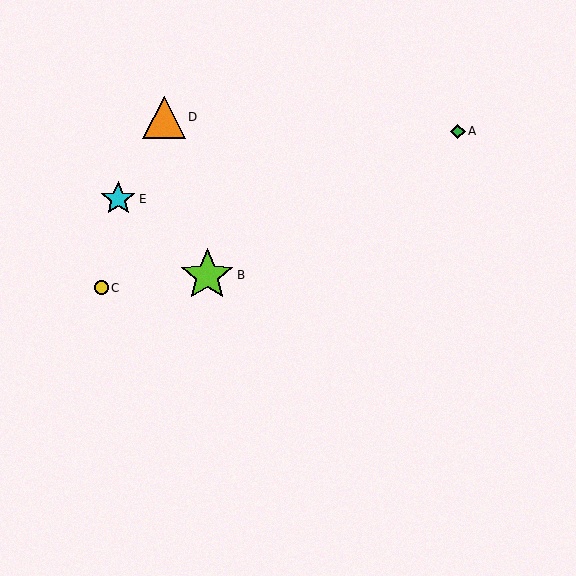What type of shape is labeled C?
Shape C is a yellow circle.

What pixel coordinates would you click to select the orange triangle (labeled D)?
Click at (164, 118) to select the orange triangle D.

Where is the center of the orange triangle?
The center of the orange triangle is at (164, 118).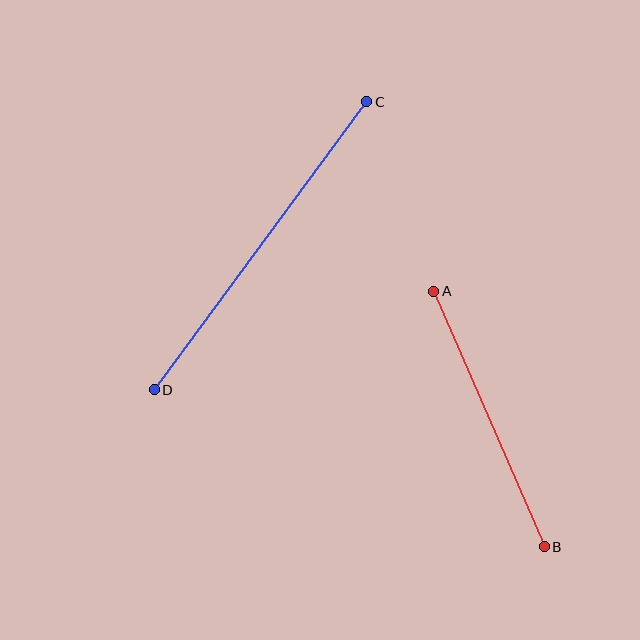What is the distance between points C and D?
The distance is approximately 358 pixels.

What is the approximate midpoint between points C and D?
The midpoint is at approximately (261, 246) pixels.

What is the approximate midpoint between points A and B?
The midpoint is at approximately (489, 419) pixels.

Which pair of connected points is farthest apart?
Points C and D are farthest apart.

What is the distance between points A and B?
The distance is approximately 278 pixels.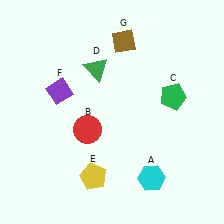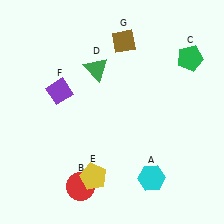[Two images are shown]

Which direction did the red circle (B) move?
The red circle (B) moved down.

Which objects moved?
The objects that moved are: the red circle (B), the green pentagon (C).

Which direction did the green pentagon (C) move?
The green pentagon (C) moved up.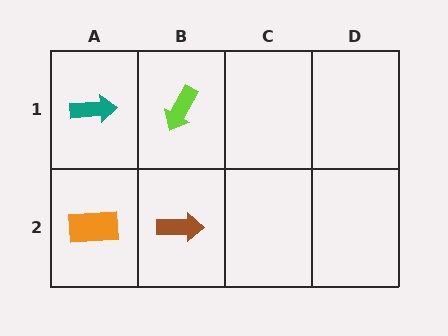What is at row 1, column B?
A lime arrow.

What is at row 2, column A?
An orange rectangle.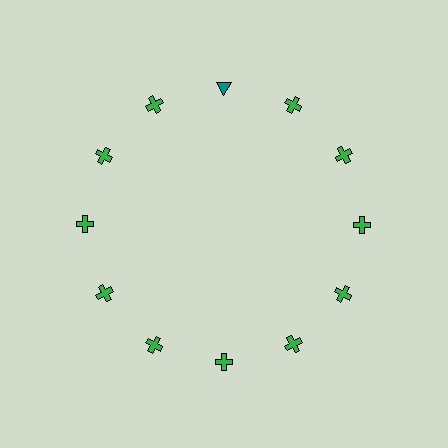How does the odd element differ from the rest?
It differs in both color (teal instead of green) and shape (triangle instead of cross).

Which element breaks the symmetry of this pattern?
The teal triangle at roughly the 12 o'clock position breaks the symmetry. All other shapes are green crosses.